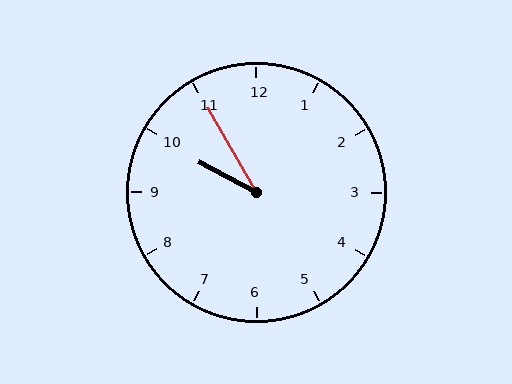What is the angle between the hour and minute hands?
Approximately 32 degrees.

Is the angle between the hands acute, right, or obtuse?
It is acute.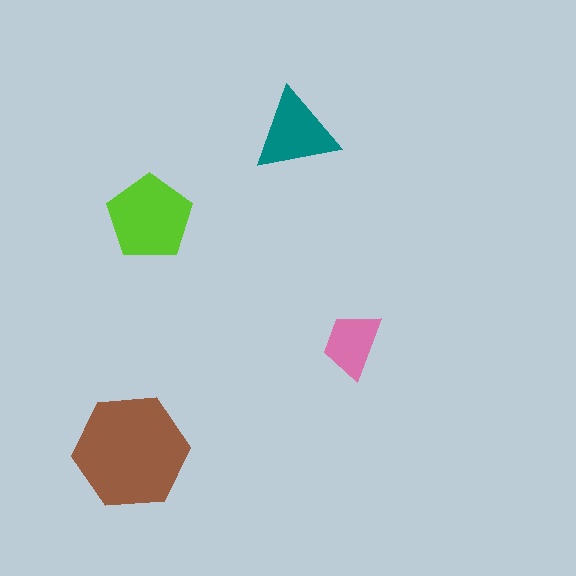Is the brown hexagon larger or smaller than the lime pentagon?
Larger.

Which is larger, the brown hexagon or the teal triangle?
The brown hexagon.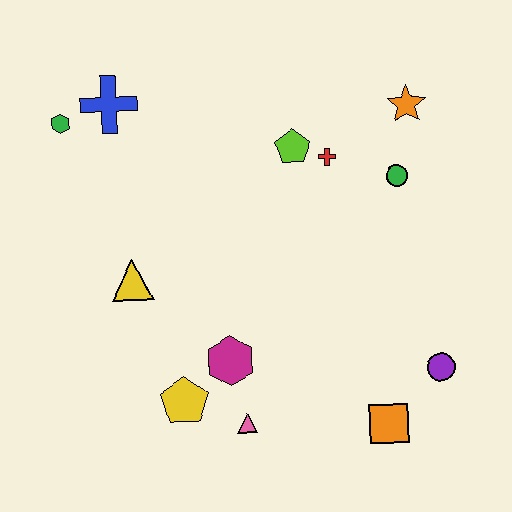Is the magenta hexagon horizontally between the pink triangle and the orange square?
No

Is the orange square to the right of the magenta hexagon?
Yes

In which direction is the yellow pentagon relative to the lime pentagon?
The yellow pentagon is below the lime pentagon.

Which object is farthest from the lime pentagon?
The orange square is farthest from the lime pentagon.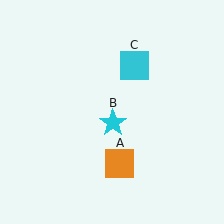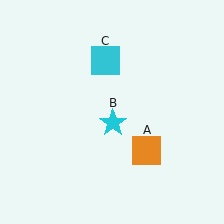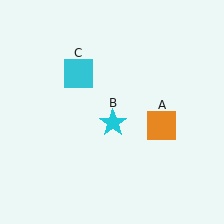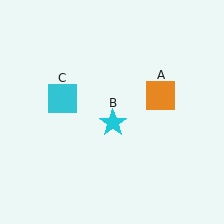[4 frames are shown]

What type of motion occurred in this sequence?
The orange square (object A), cyan square (object C) rotated counterclockwise around the center of the scene.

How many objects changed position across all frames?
2 objects changed position: orange square (object A), cyan square (object C).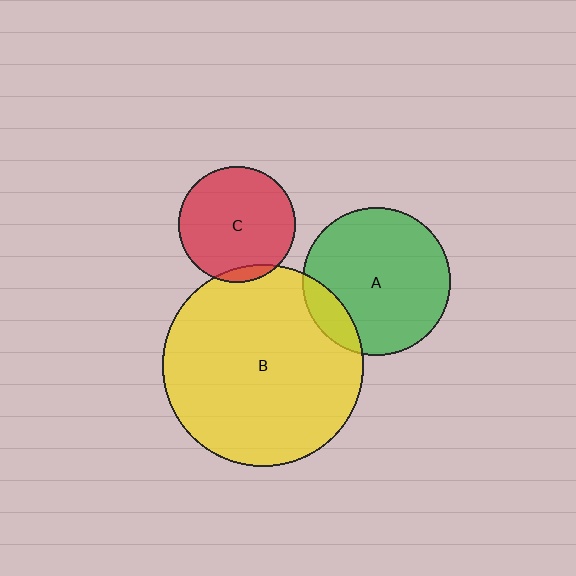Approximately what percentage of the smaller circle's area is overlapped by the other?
Approximately 15%.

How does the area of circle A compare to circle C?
Approximately 1.6 times.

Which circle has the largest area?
Circle B (yellow).